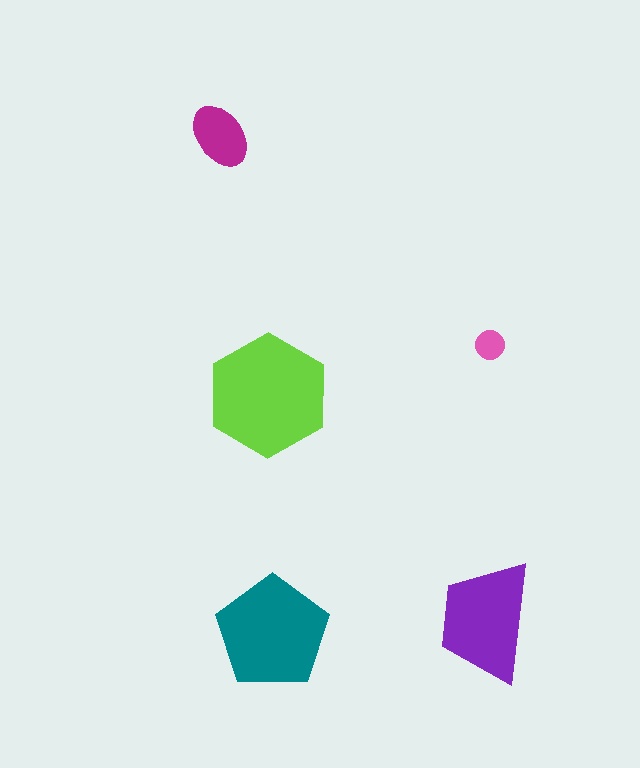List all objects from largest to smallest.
The lime hexagon, the teal pentagon, the purple trapezoid, the magenta ellipse, the pink circle.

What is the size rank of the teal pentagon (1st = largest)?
2nd.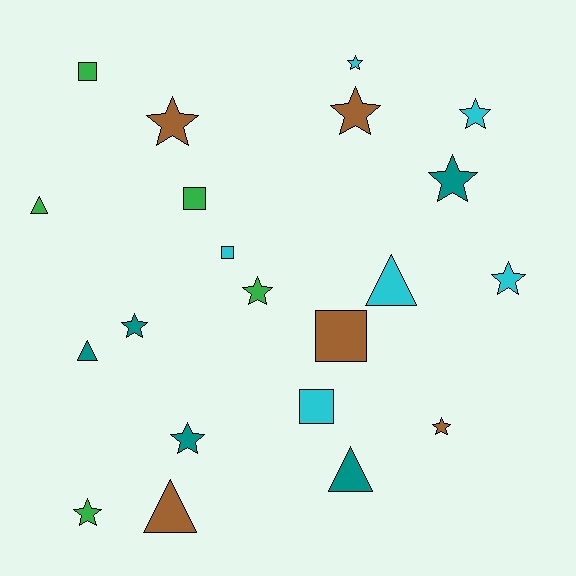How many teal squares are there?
There are no teal squares.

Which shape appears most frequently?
Star, with 11 objects.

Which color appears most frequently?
Cyan, with 6 objects.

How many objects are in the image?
There are 21 objects.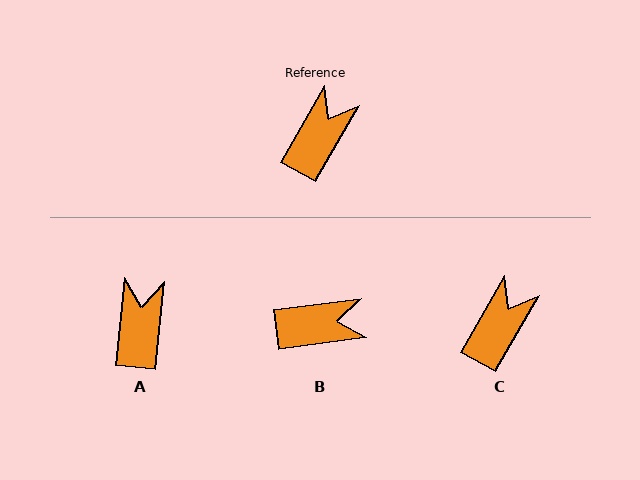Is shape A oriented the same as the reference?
No, it is off by about 24 degrees.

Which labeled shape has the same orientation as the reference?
C.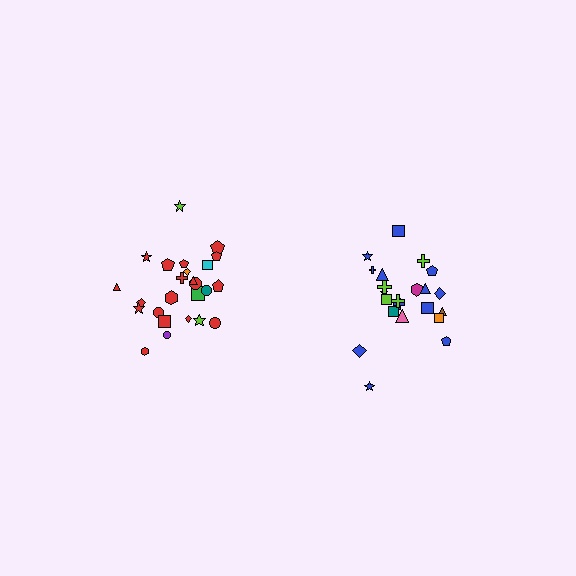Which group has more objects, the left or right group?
The left group.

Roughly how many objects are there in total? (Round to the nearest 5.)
Roughly 45 objects in total.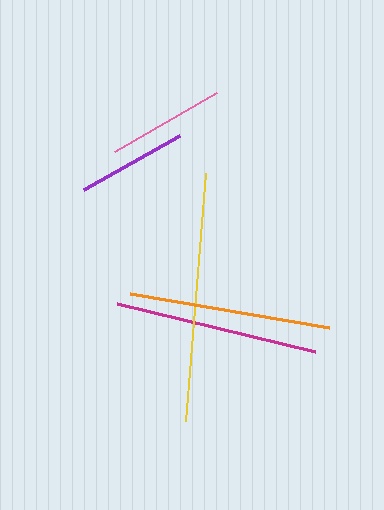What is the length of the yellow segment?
The yellow segment is approximately 249 pixels long.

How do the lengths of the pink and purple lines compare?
The pink and purple lines are approximately the same length.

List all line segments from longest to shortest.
From longest to shortest: yellow, magenta, orange, pink, purple.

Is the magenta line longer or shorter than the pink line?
The magenta line is longer than the pink line.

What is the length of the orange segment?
The orange segment is approximately 202 pixels long.